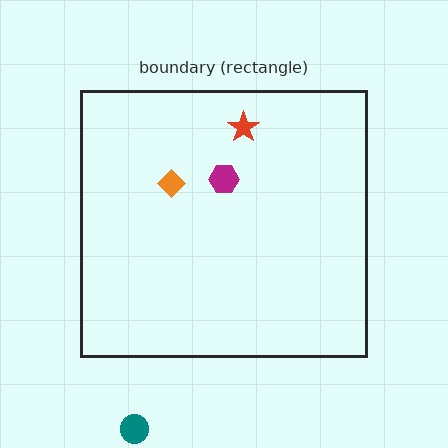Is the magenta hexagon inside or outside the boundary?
Inside.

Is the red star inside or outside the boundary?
Inside.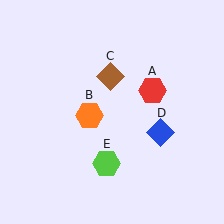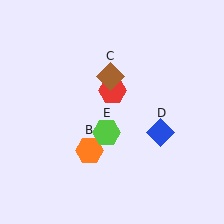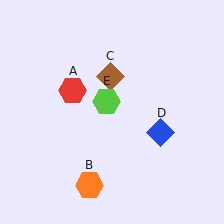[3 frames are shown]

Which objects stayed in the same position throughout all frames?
Brown diamond (object C) and blue diamond (object D) remained stationary.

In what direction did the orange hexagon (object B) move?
The orange hexagon (object B) moved down.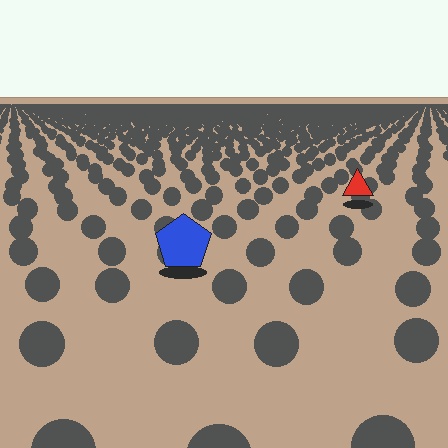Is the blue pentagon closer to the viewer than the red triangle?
Yes. The blue pentagon is closer — you can tell from the texture gradient: the ground texture is coarser near it.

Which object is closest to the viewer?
The blue pentagon is closest. The texture marks near it are larger and more spread out.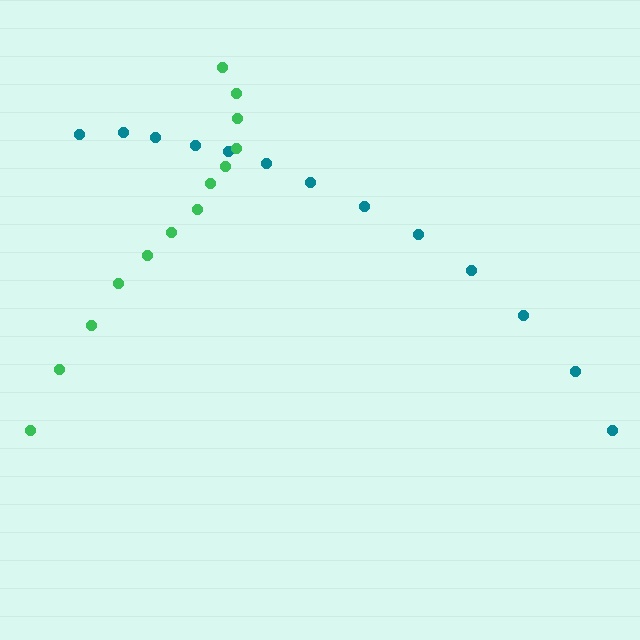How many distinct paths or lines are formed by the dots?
There are 2 distinct paths.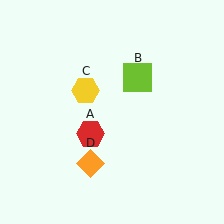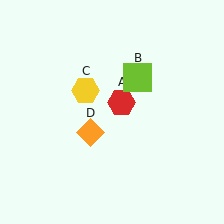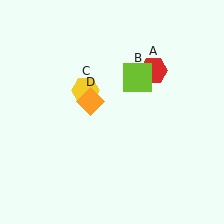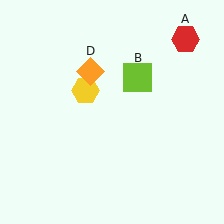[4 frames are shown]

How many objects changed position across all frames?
2 objects changed position: red hexagon (object A), orange diamond (object D).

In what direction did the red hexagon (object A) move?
The red hexagon (object A) moved up and to the right.